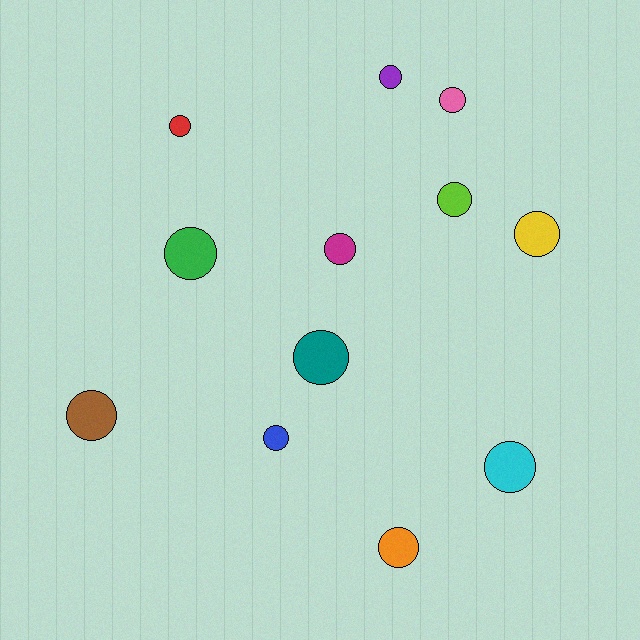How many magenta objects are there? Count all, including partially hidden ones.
There is 1 magenta object.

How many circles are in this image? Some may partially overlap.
There are 12 circles.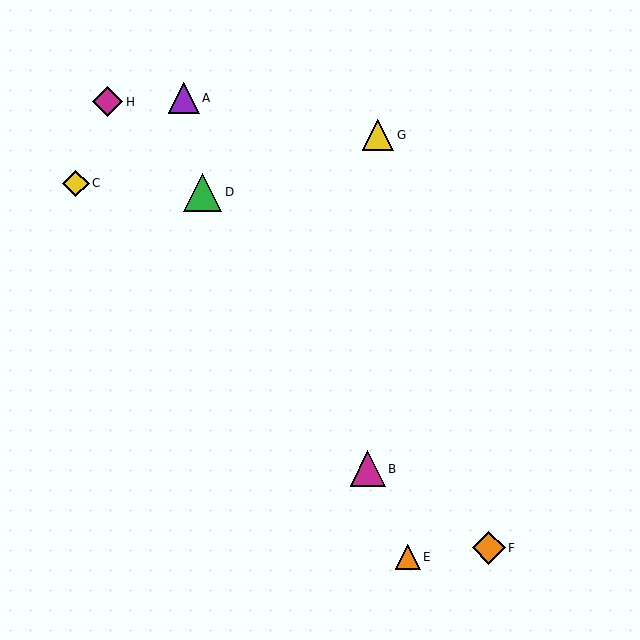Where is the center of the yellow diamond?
The center of the yellow diamond is at (76, 183).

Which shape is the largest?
The green triangle (labeled D) is the largest.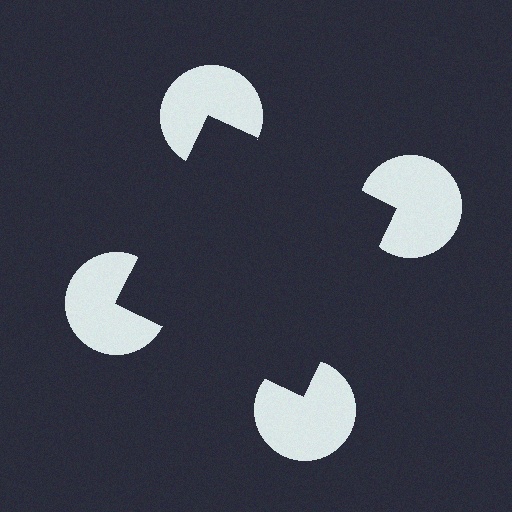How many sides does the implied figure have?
4 sides.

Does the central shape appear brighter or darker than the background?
It typically appears slightly darker than the background, even though no actual brightness change is drawn.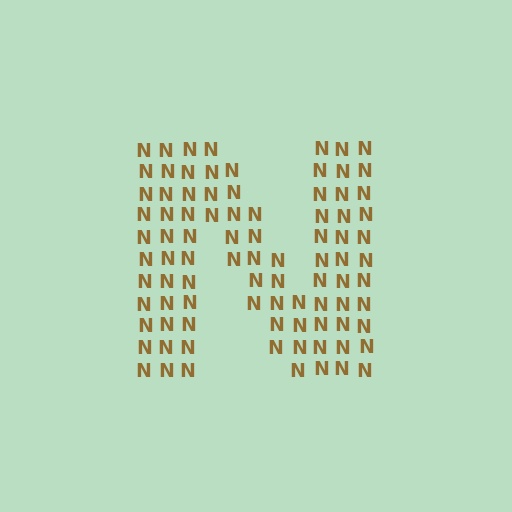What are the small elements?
The small elements are letter N's.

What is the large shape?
The large shape is the letter N.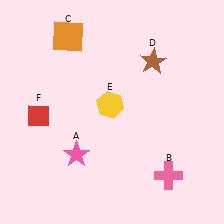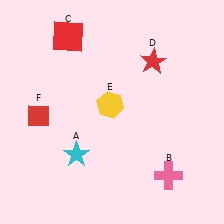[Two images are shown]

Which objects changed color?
A changed from pink to cyan. C changed from orange to red. D changed from brown to red.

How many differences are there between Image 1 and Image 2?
There are 3 differences between the two images.